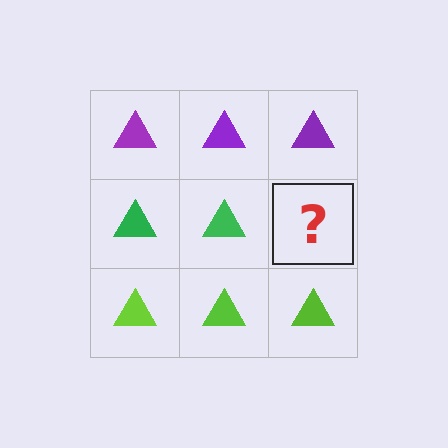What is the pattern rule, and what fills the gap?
The rule is that each row has a consistent color. The gap should be filled with a green triangle.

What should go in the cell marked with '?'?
The missing cell should contain a green triangle.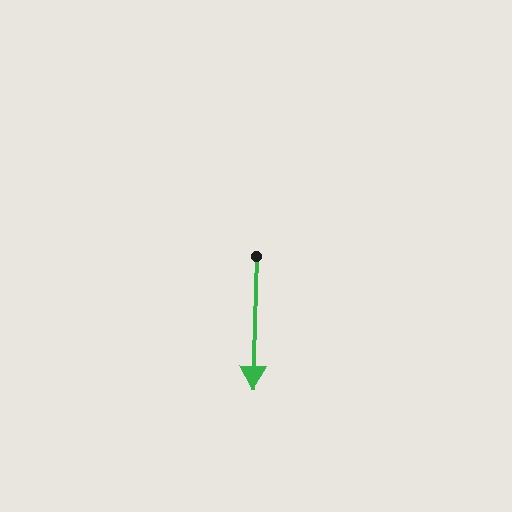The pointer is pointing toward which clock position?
Roughly 6 o'clock.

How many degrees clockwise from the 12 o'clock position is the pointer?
Approximately 181 degrees.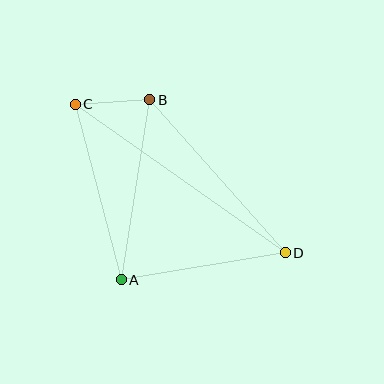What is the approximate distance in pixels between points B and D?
The distance between B and D is approximately 204 pixels.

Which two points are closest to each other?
Points B and C are closest to each other.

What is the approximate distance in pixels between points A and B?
The distance between A and B is approximately 182 pixels.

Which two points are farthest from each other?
Points C and D are farthest from each other.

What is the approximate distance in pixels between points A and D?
The distance between A and D is approximately 166 pixels.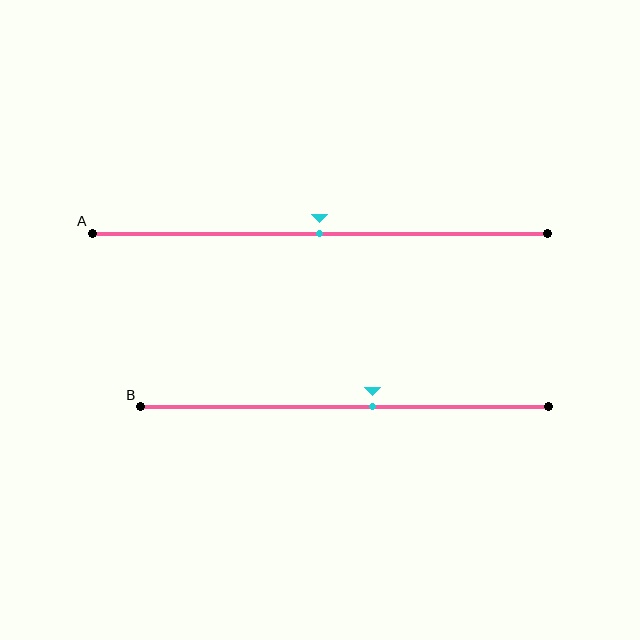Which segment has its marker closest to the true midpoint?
Segment A has its marker closest to the true midpoint.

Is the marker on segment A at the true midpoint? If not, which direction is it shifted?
Yes, the marker on segment A is at the true midpoint.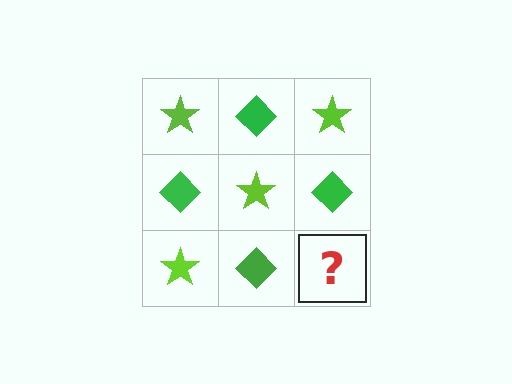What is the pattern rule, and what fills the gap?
The rule is that it alternates lime star and green diamond in a checkerboard pattern. The gap should be filled with a lime star.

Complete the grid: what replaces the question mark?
The question mark should be replaced with a lime star.